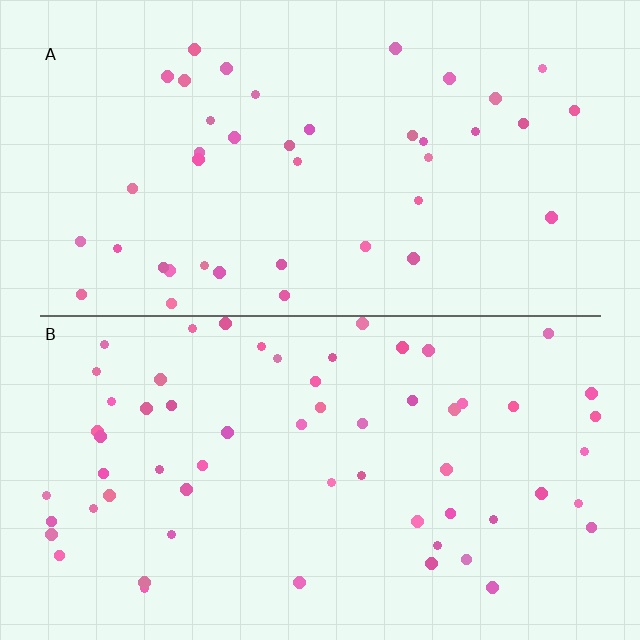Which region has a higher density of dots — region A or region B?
B (the bottom).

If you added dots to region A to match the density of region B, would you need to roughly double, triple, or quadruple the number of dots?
Approximately double.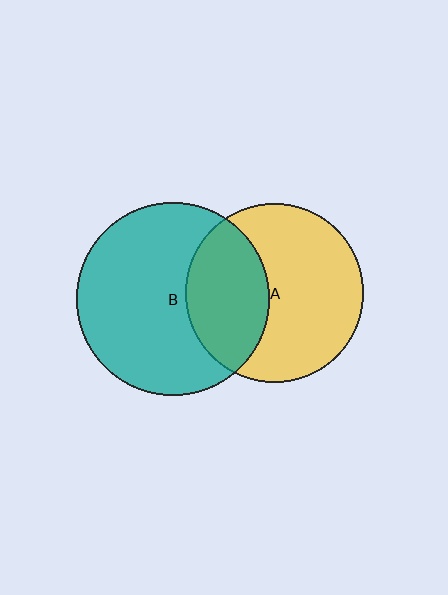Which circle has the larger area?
Circle B (teal).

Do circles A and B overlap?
Yes.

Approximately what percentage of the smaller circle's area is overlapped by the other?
Approximately 35%.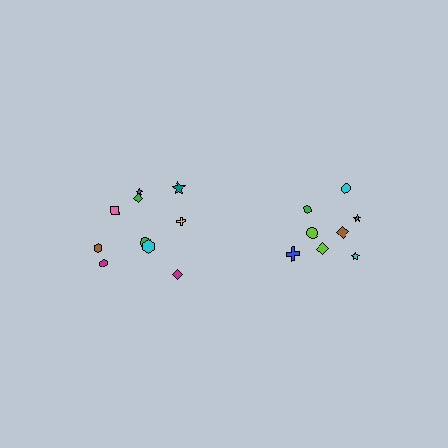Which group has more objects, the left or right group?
The left group.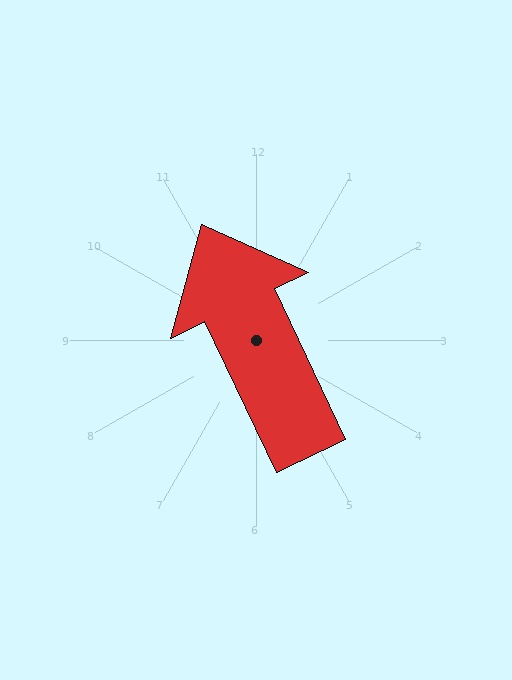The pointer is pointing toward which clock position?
Roughly 11 o'clock.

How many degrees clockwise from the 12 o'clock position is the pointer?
Approximately 335 degrees.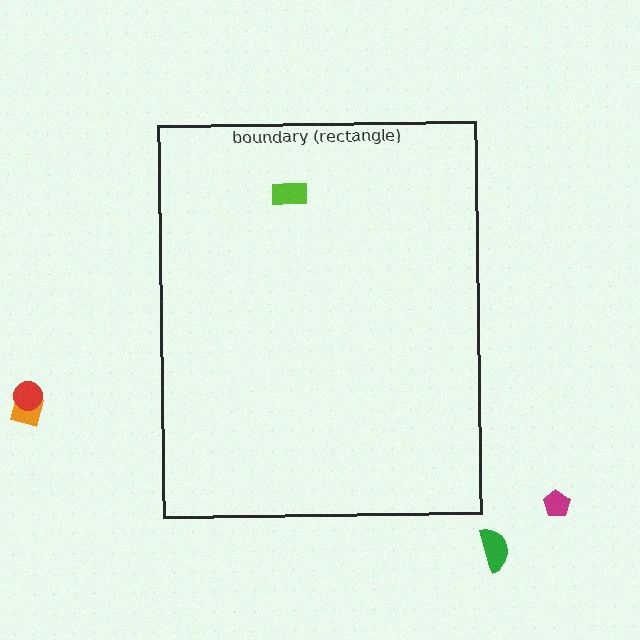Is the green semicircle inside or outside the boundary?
Outside.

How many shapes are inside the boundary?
1 inside, 4 outside.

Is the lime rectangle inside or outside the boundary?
Inside.